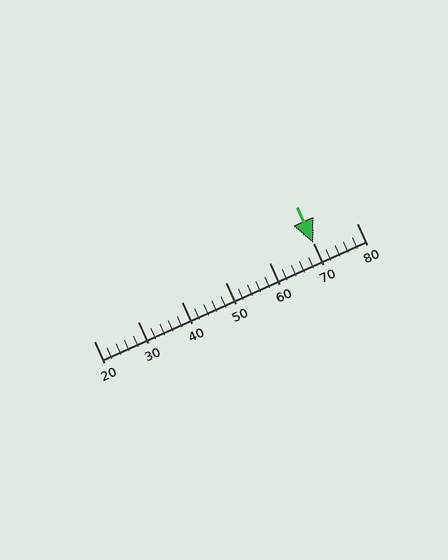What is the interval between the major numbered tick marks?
The major tick marks are spaced 10 units apart.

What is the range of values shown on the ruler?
The ruler shows values from 20 to 80.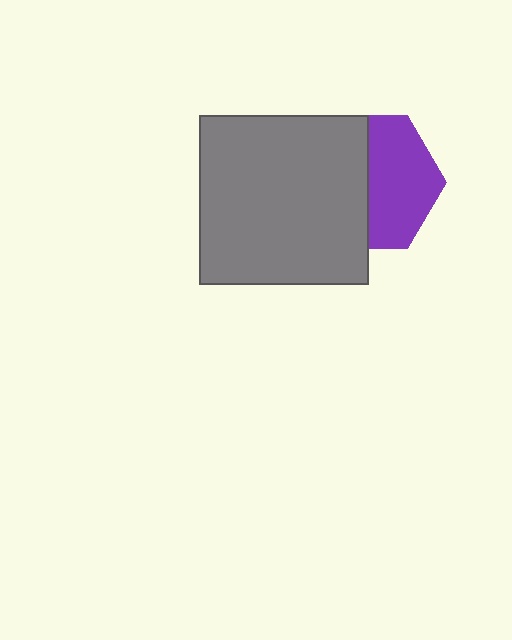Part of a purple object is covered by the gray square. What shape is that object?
It is a hexagon.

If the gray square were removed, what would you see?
You would see the complete purple hexagon.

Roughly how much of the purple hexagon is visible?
About half of it is visible (roughly 50%).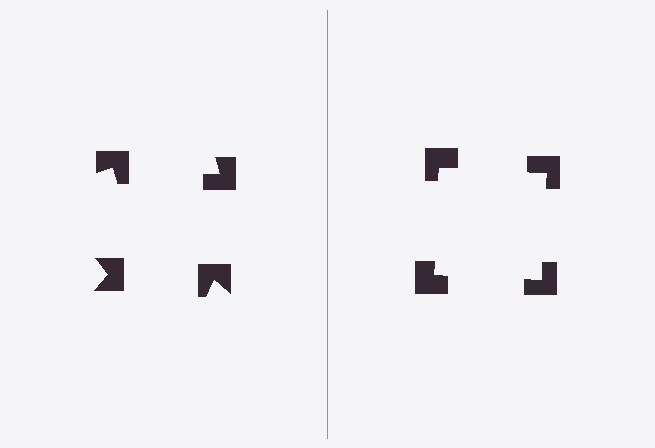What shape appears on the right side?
An illusory square.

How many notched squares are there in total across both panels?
8 — 4 on each side.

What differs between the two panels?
The notched squares are positioned identically on both sides; only the wedge orientations differ. On the right they align to a square; on the left they are misaligned.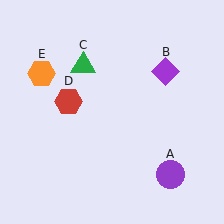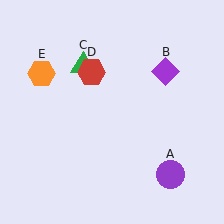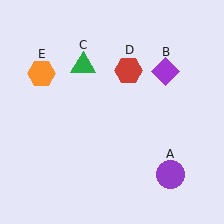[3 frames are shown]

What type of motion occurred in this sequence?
The red hexagon (object D) rotated clockwise around the center of the scene.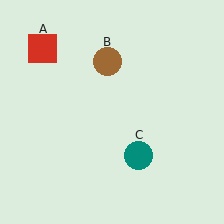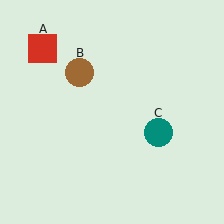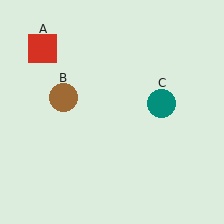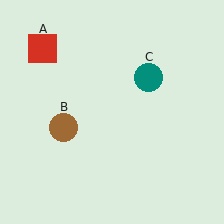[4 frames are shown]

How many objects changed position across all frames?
2 objects changed position: brown circle (object B), teal circle (object C).